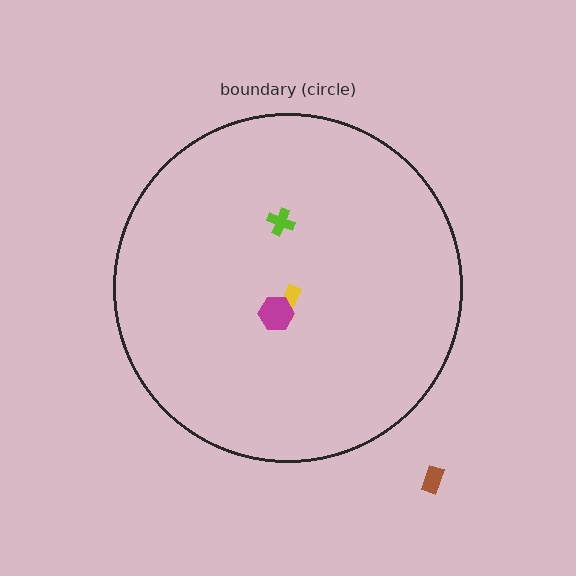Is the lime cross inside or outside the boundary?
Inside.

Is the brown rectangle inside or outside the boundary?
Outside.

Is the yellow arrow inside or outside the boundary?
Inside.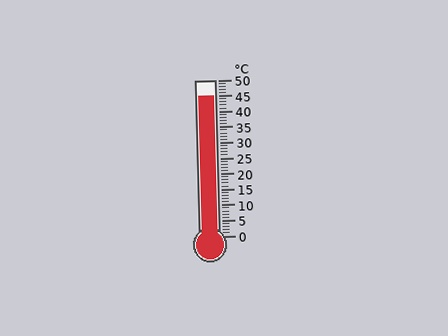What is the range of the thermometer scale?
The thermometer scale ranges from 0°C to 50°C.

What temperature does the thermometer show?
The thermometer shows approximately 45°C.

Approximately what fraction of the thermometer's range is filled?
The thermometer is filled to approximately 90% of its range.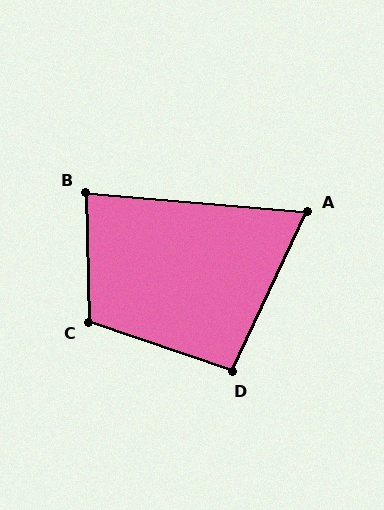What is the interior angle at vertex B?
Approximately 84 degrees (acute).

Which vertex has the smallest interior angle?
A, at approximately 70 degrees.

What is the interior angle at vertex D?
Approximately 96 degrees (obtuse).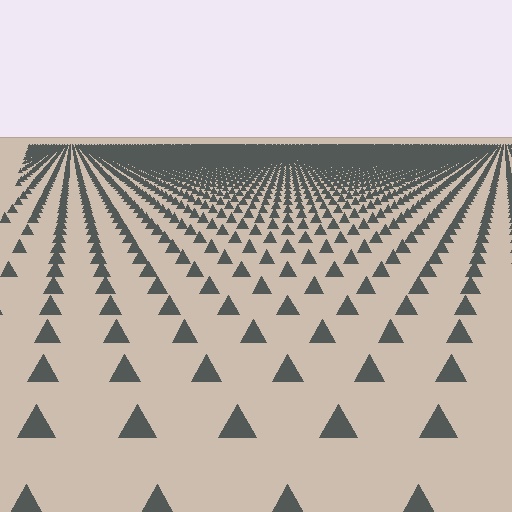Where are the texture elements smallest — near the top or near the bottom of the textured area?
Near the top.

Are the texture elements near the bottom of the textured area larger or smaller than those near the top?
Larger. Near the bottom, elements are closer to the viewer and appear at a bigger on-screen size.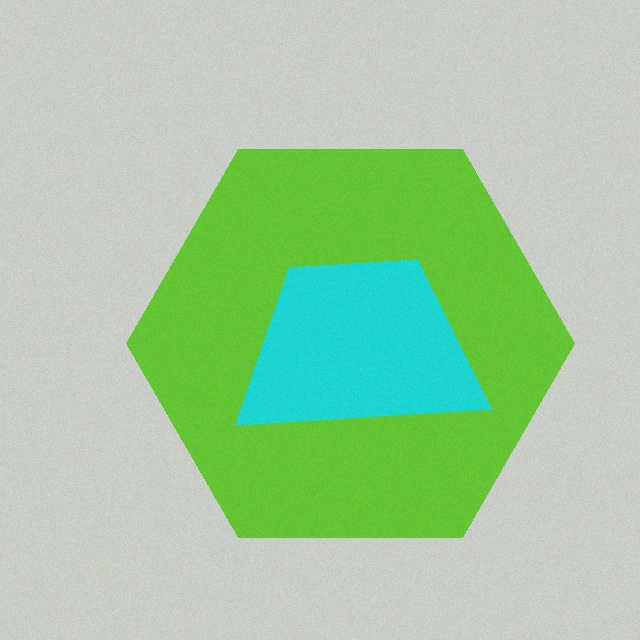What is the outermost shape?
The lime hexagon.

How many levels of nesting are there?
2.